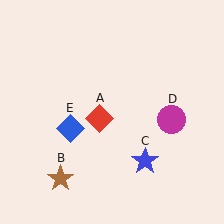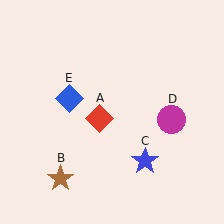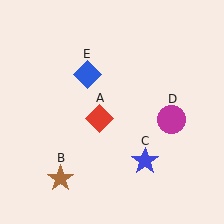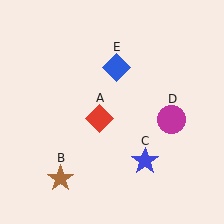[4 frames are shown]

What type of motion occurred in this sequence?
The blue diamond (object E) rotated clockwise around the center of the scene.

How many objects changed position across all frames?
1 object changed position: blue diamond (object E).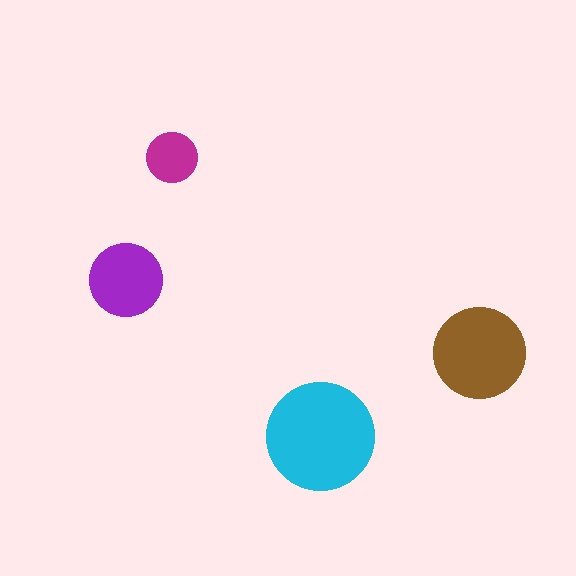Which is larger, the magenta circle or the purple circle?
The purple one.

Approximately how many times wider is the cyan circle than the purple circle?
About 1.5 times wider.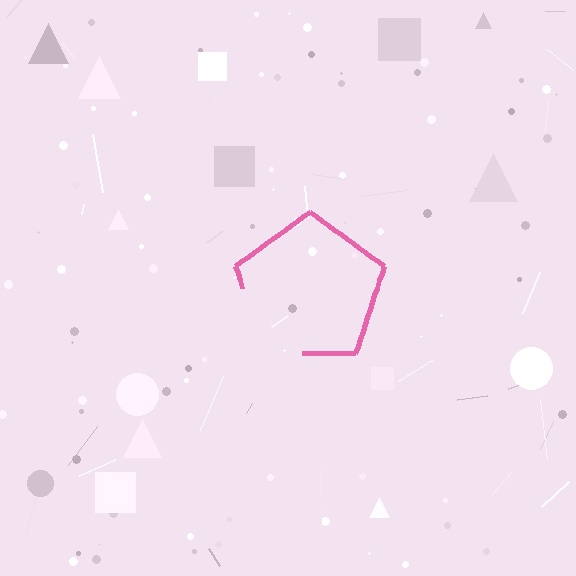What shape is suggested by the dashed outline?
The dashed outline suggests a pentagon.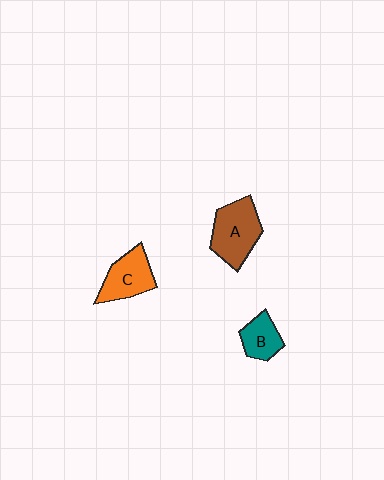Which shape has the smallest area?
Shape B (teal).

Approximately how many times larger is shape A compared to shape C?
Approximately 1.2 times.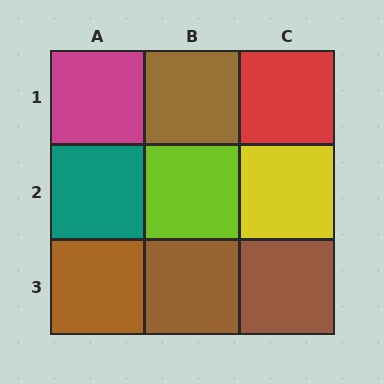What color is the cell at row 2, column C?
Yellow.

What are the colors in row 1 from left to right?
Magenta, brown, red.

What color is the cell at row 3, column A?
Brown.